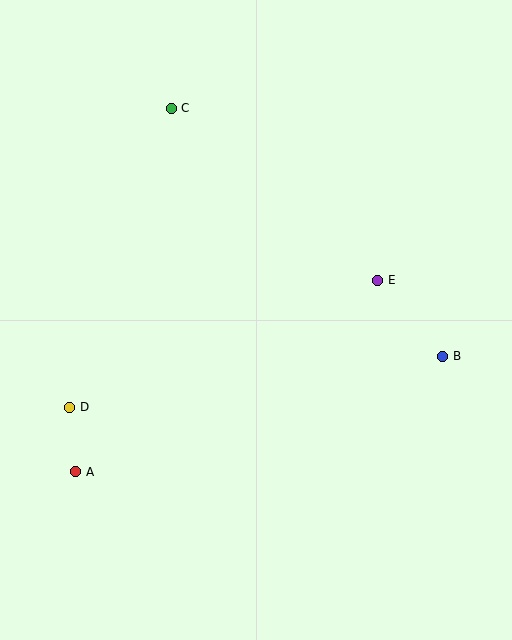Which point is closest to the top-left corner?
Point C is closest to the top-left corner.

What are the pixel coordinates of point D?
Point D is at (70, 407).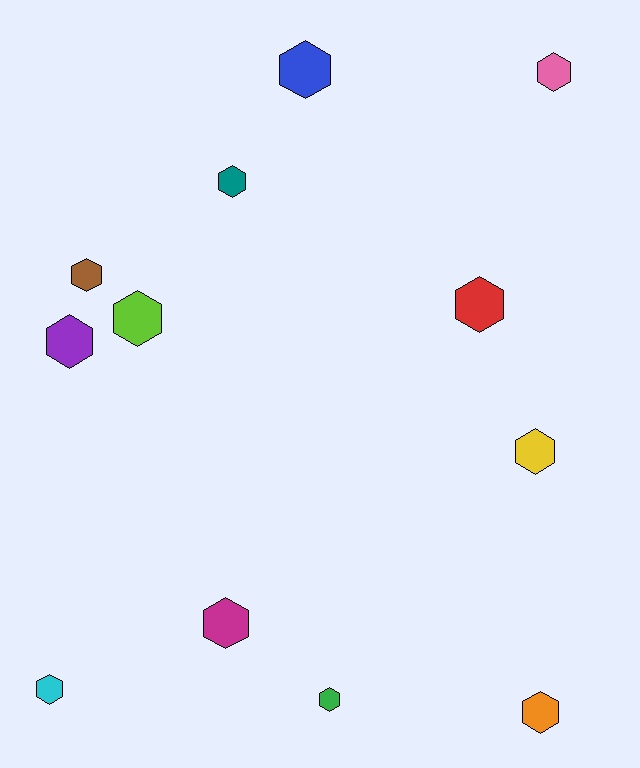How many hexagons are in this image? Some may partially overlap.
There are 12 hexagons.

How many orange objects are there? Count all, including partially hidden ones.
There is 1 orange object.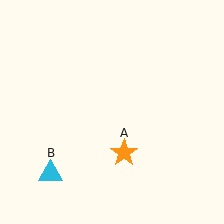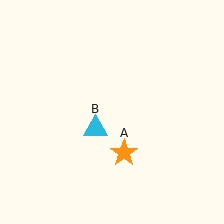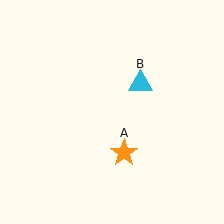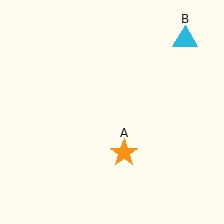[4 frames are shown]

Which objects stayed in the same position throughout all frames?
Orange star (object A) remained stationary.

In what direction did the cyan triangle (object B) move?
The cyan triangle (object B) moved up and to the right.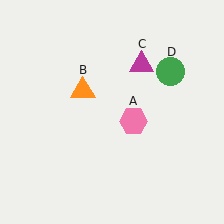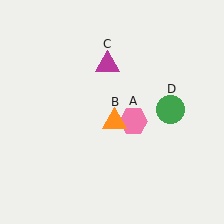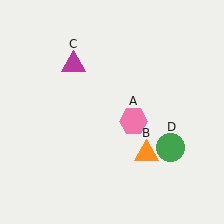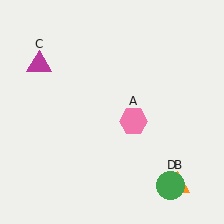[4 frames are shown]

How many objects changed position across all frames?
3 objects changed position: orange triangle (object B), magenta triangle (object C), green circle (object D).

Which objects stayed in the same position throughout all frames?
Pink hexagon (object A) remained stationary.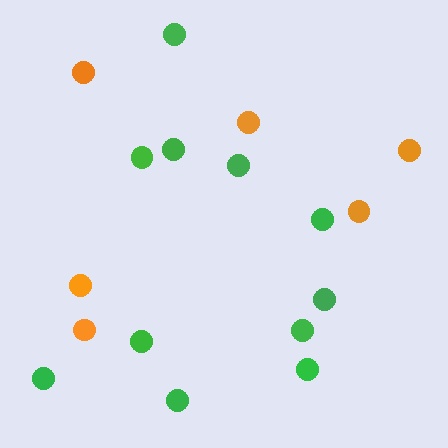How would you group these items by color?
There are 2 groups: one group of orange circles (6) and one group of green circles (11).